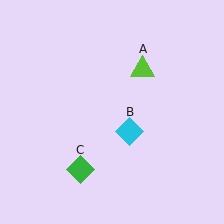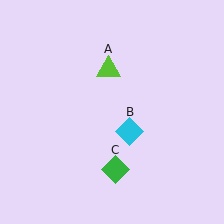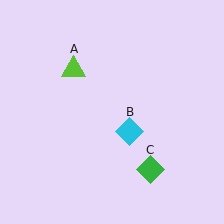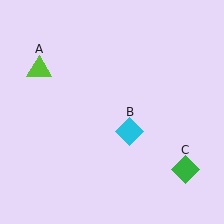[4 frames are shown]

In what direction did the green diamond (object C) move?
The green diamond (object C) moved right.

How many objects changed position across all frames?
2 objects changed position: lime triangle (object A), green diamond (object C).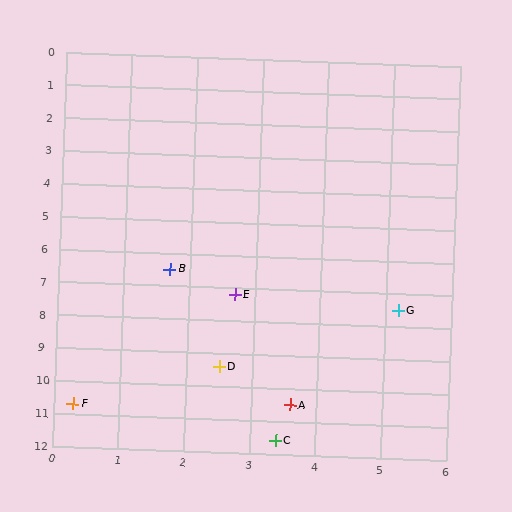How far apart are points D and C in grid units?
Points D and C are about 2.4 grid units apart.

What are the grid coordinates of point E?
Point E is at approximately (2.7, 7.2).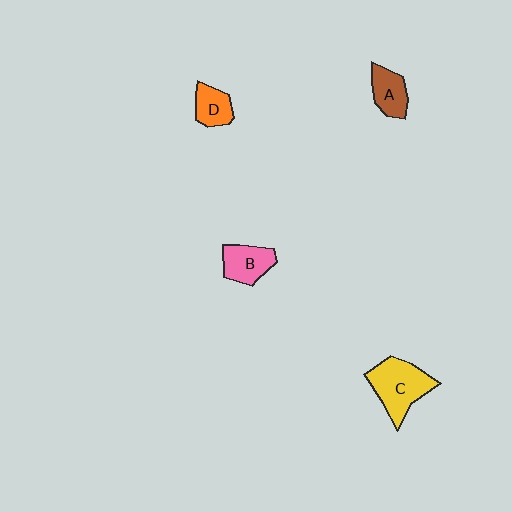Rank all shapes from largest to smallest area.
From largest to smallest: C (yellow), B (pink), A (brown), D (orange).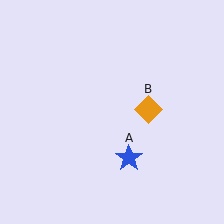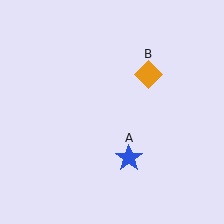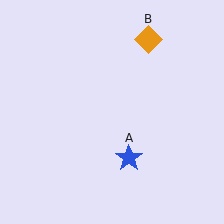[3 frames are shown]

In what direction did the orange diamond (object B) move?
The orange diamond (object B) moved up.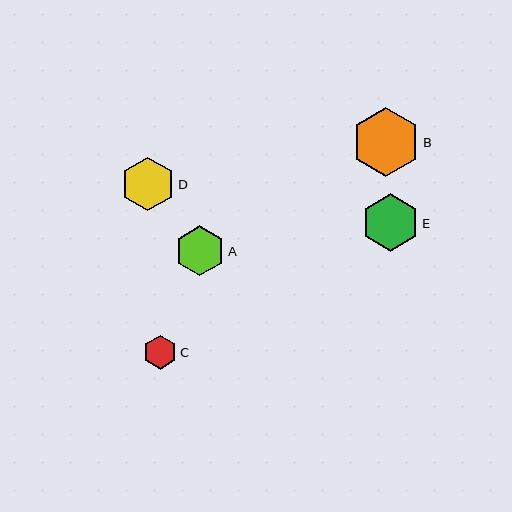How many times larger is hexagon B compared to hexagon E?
Hexagon B is approximately 1.2 times the size of hexagon E.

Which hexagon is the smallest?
Hexagon C is the smallest with a size of approximately 34 pixels.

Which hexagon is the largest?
Hexagon B is the largest with a size of approximately 69 pixels.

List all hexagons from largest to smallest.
From largest to smallest: B, E, D, A, C.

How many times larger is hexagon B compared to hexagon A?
Hexagon B is approximately 1.4 times the size of hexagon A.